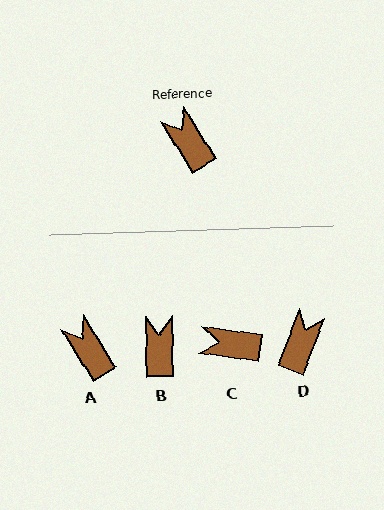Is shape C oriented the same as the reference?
No, it is off by about 50 degrees.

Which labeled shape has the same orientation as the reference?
A.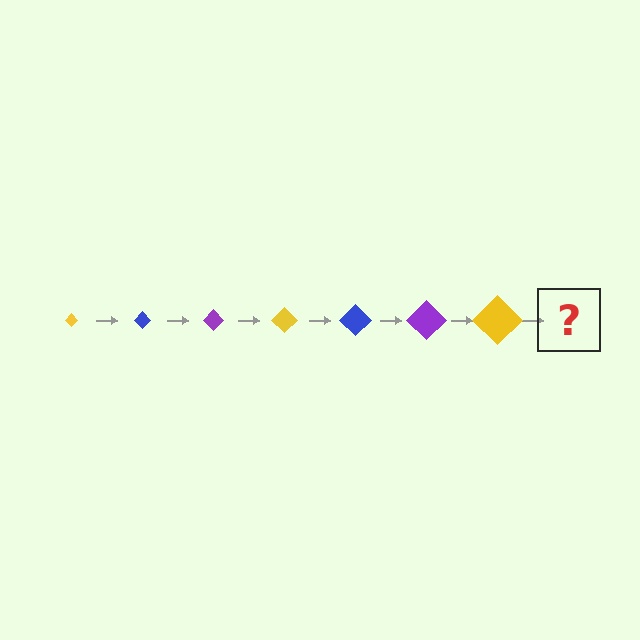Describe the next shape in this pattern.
It should be a blue diamond, larger than the previous one.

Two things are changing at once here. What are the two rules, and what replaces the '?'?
The two rules are that the diamond grows larger each step and the color cycles through yellow, blue, and purple. The '?' should be a blue diamond, larger than the previous one.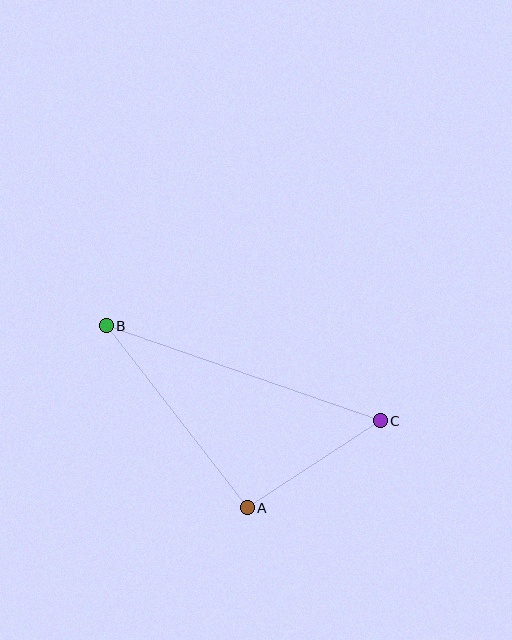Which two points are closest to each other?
Points A and C are closest to each other.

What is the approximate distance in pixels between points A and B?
The distance between A and B is approximately 230 pixels.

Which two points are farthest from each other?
Points B and C are farthest from each other.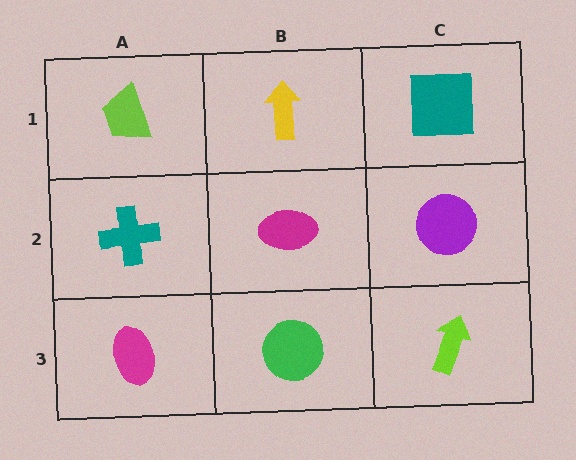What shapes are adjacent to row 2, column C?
A teal square (row 1, column C), a lime arrow (row 3, column C), a magenta ellipse (row 2, column B).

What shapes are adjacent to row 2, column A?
A lime trapezoid (row 1, column A), a magenta ellipse (row 3, column A), a magenta ellipse (row 2, column B).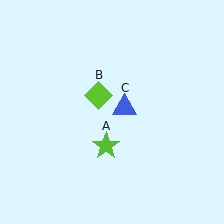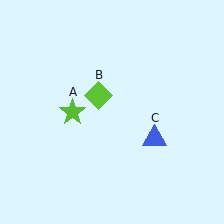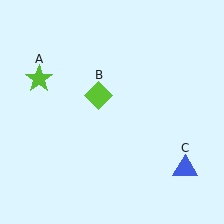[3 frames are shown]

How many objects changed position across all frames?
2 objects changed position: lime star (object A), blue triangle (object C).